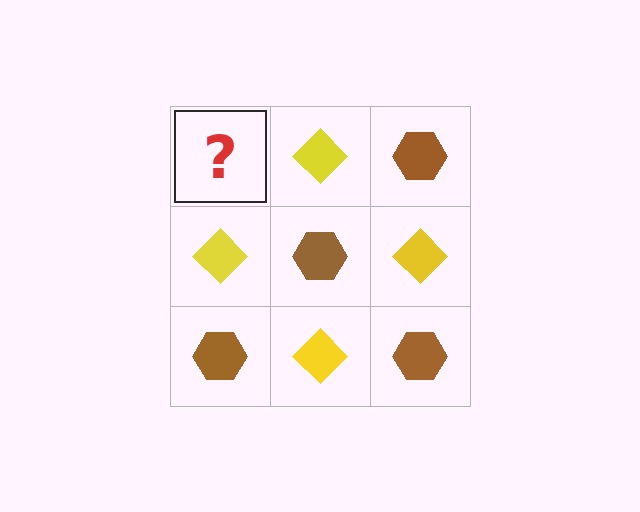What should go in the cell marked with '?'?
The missing cell should contain a brown hexagon.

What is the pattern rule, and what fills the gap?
The rule is that it alternates brown hexagon and yellow diamond in a checkerboard pattern. The gap should be filled with a brown hexagon.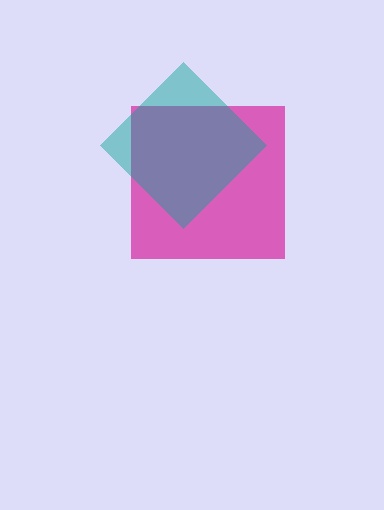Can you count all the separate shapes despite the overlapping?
Yes, there are 2 separate shapes.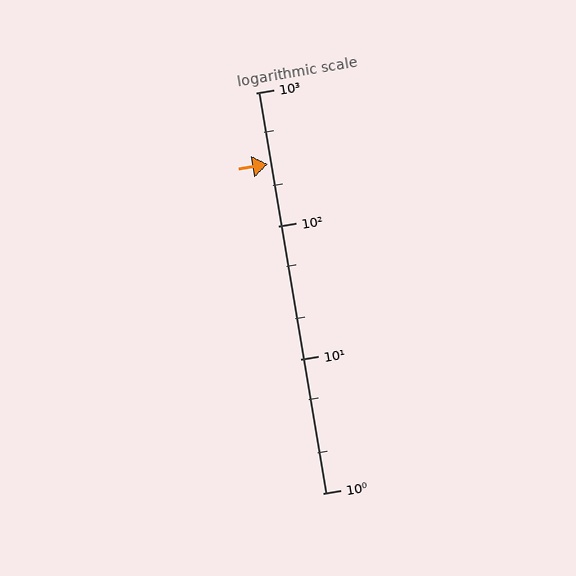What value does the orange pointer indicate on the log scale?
The pointer indicates approximately 290.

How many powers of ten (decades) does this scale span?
The scale spans 3 decades, from 1 to 1000.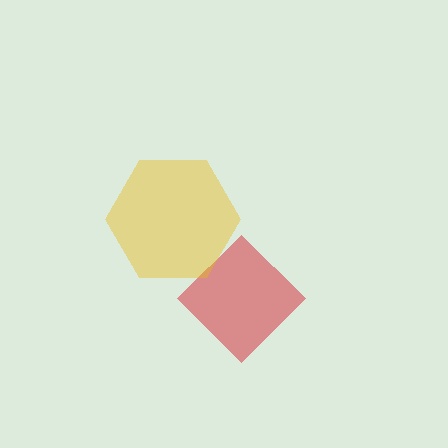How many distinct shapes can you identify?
There are 2 distinct shapes: a red diamond, a yellow hexagon.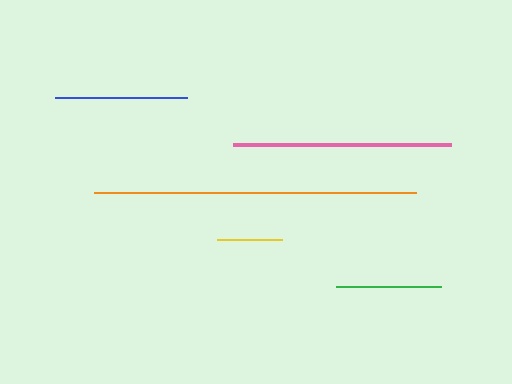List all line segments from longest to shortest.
From longest to shortest: orange, pink, blue, green, yellow.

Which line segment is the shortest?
The yellow line is the shortest at approximately 65 pixels.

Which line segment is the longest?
The orange line is the longest at approximately 322 pixels.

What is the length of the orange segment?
The orange segment is approximately 322 pixels long.